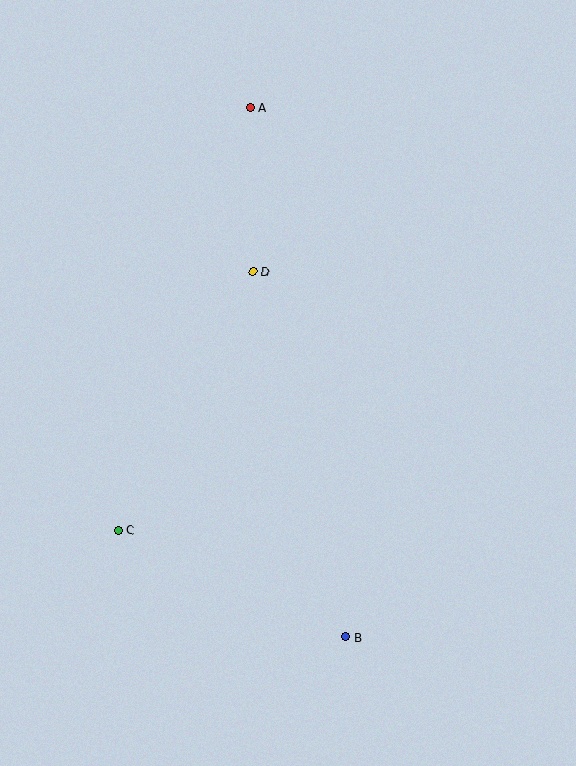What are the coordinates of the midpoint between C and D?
The midpoint between C and D is at (185, 401).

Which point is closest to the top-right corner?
Point A is closest to the top-right corner.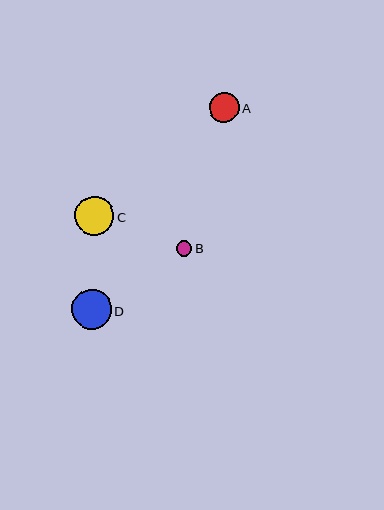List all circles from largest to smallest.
From largest to smallest: D, C, A, B.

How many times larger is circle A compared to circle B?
Circle A is approximately 1.9 times the size of circle B.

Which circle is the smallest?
Circle B is the smallest with a size of approximately 15 pixels.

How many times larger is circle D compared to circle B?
Circle D is approximately 2.6 times the size of circle B.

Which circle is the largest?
Circle D is the largest with a size of approximately 40 pixels.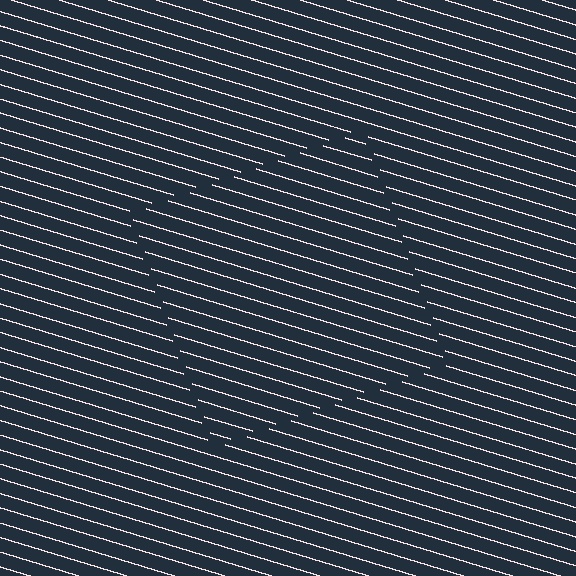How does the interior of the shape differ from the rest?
The interior of the shape contains the same grating, shifted by half a period — the contour is defined by the phase discontinuity where line-ends from the inner and outer gratings abut.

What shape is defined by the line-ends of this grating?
An illusory square. The interior of the shape contains the same grating, shifted by half a period — the contour is defined by the phase discontinuity where line-ends from the inner and outer gratings abut.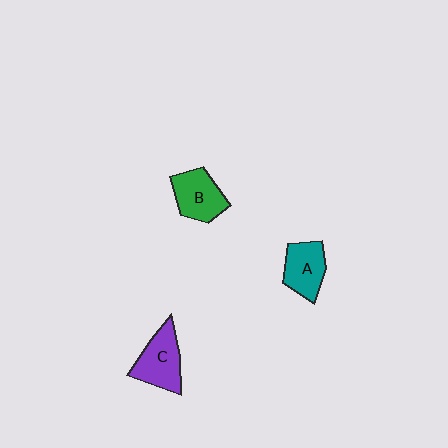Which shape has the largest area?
Shape C (purple).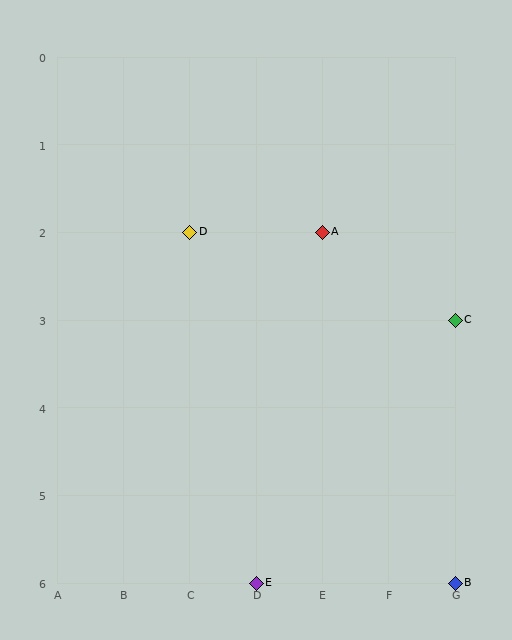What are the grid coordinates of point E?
Point E is at grid coordinates (D, 6).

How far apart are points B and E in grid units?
Points B and E are 3 columns apart.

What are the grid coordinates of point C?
Point C is at grid coordinates (G, 3).